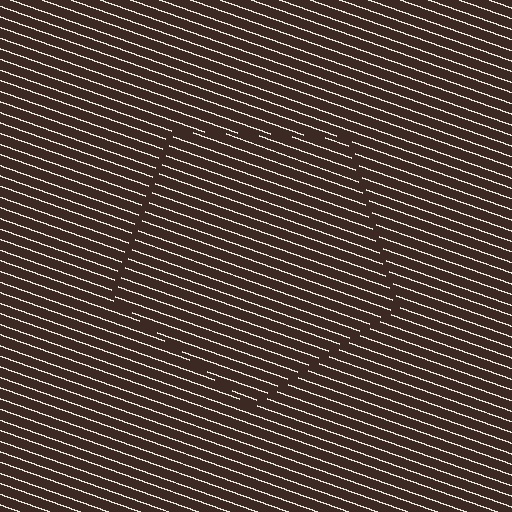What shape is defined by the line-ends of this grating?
An illusory pentagon. The interior of the shape contains the same grating, shifted by half a period — the contour is defined by the phase discontinuity where line-ends from the inner and outer gratings abut.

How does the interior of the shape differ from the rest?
The interior of the shape contains the same grating, shifted by half a period — the contour is defined by the phase discontinuity where line-ends from the inner and outer gratings abut.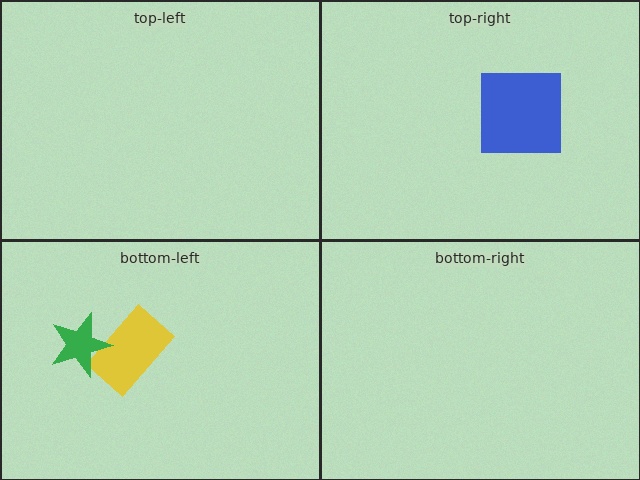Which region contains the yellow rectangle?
The bottom-left region.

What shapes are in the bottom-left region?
The yellow rectangle, the green star.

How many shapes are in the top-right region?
1.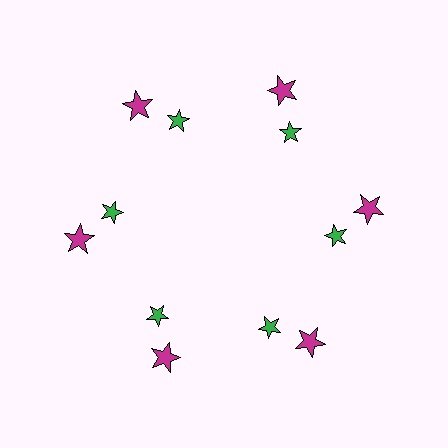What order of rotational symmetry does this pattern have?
This pattern has 6-fold rotational symmetry.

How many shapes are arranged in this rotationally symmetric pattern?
There are 12 shapes, arranged in 6 groups of 2.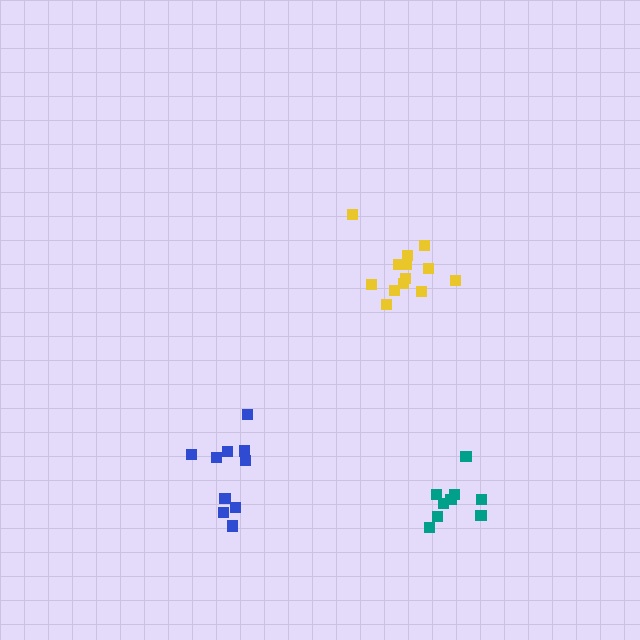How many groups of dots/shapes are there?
There are 3 groups.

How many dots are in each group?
Group 1: 13 dots, Group 2: 9 dots, Group 3: 10 dots (32 total).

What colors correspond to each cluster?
The clusters are colored: yellow, teal, blue.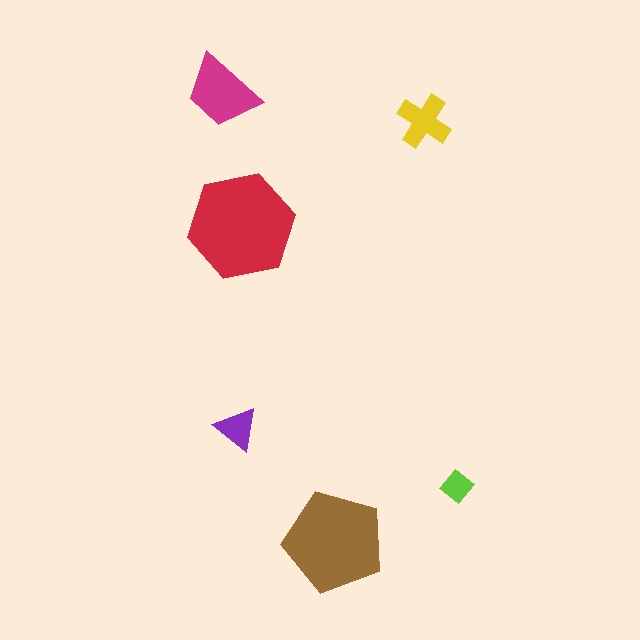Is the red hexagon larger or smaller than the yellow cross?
Larger.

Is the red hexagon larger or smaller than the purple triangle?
Larger.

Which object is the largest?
The red hexagon.